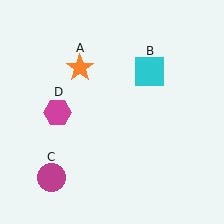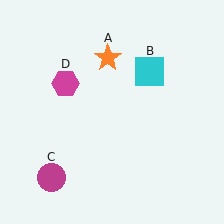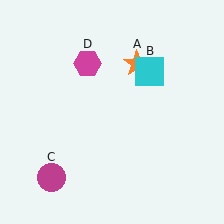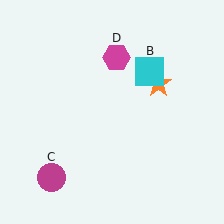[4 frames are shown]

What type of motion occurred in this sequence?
The orange star (object A), magenta hexagon (object D) rotated clockwise around the center of the scene.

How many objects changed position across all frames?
2 objects changed position: orange star (object A), magenta hexagon (object D).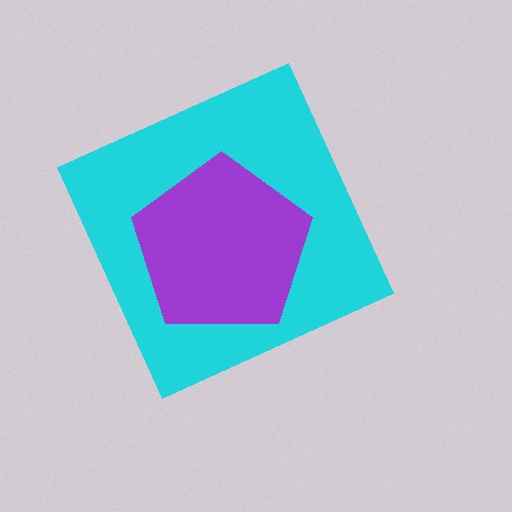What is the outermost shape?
The cyan diamond.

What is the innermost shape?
The purple pentagon.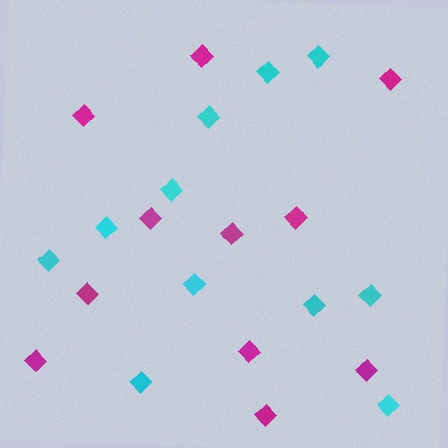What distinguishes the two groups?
There are 2 groups: one group of cyan diamonds (11) and one group of magenta diamonds (11).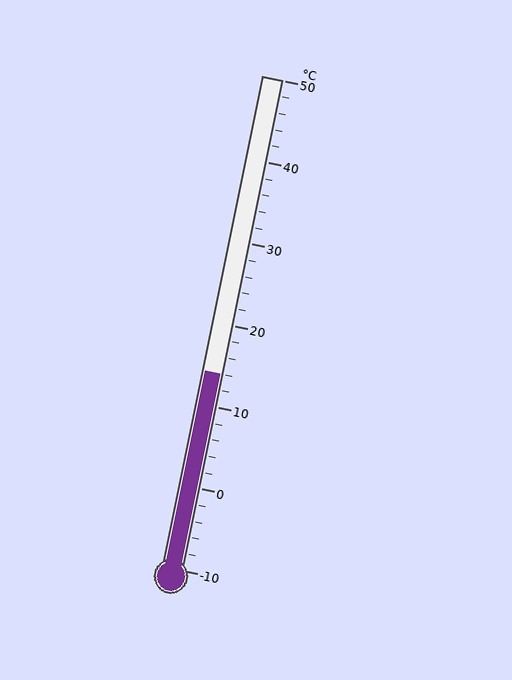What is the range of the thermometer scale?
The thermometer scale ranges from -10°C to 50°C.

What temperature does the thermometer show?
The thermometer shows approximately 14°C.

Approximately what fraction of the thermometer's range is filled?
The thermometer is filled to approximately 40% of its range.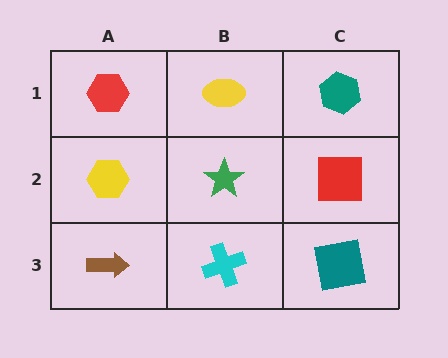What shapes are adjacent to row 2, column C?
A teal hexagon (row 1, column C), a teal square (row 3, column C), a green star (row 2, column B).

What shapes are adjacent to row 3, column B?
A green star (row 2, column B), a brown arrow (row 3, column A), a teal square (row 3, column C).